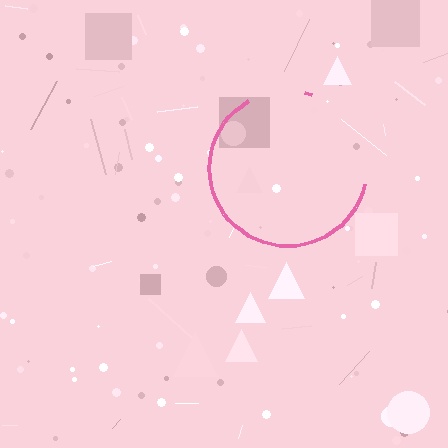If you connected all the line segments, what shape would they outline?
They would outline a circle.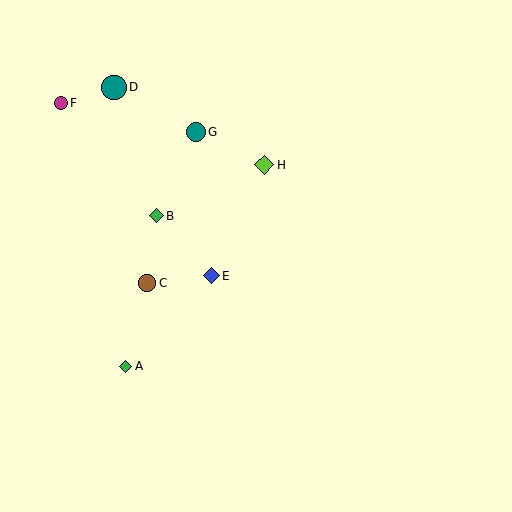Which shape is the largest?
The teal circle (labeled D) is the largest.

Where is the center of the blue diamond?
The center of the blue diamond is at (211, 276).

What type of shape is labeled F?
Shape F is a magenta circle.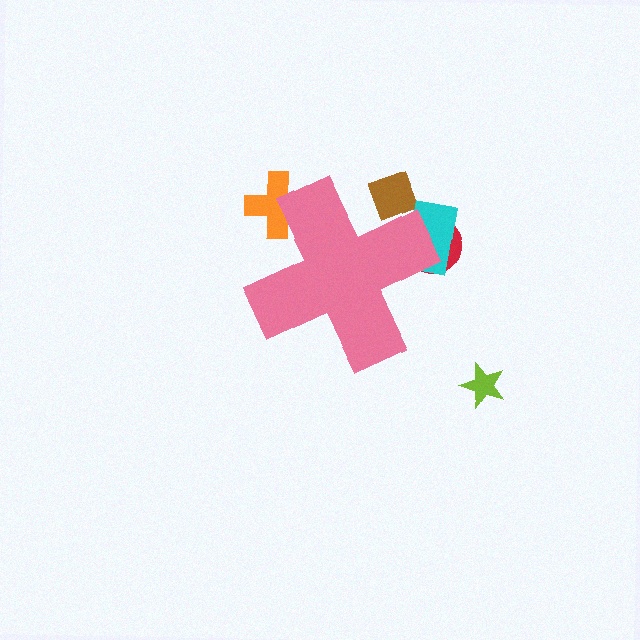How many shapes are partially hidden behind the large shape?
4 shapes are partially hidden.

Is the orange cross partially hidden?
Yes, the orange cross is partially hidden behind the pink cross.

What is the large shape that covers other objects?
A pink cross.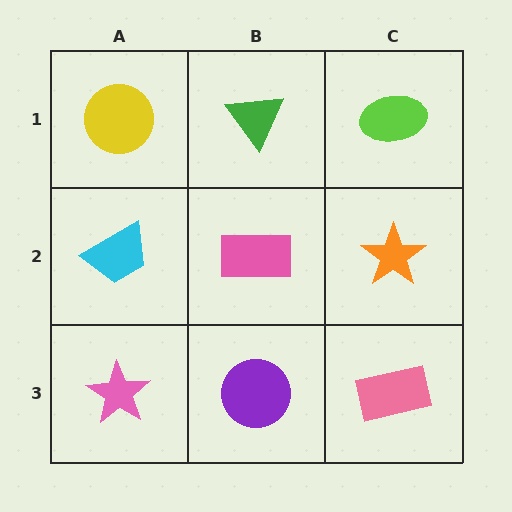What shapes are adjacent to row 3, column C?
An orange star (row 2, column C), a purple circle (row 3, column B).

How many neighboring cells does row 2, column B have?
4.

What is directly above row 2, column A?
A yellow circle.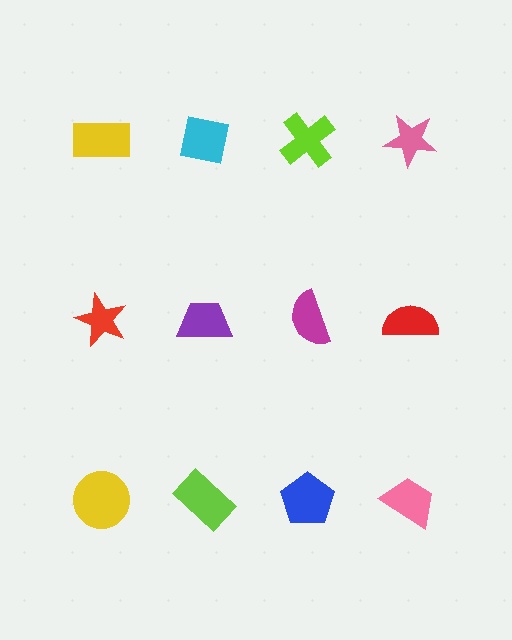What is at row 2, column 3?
A magenta semicircle.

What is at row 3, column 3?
A blue pentagon.